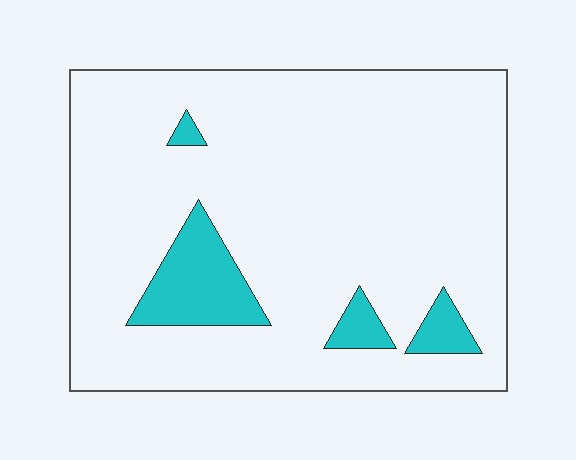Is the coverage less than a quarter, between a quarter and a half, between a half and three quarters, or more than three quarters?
Less than a quarter.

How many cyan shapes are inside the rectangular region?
4.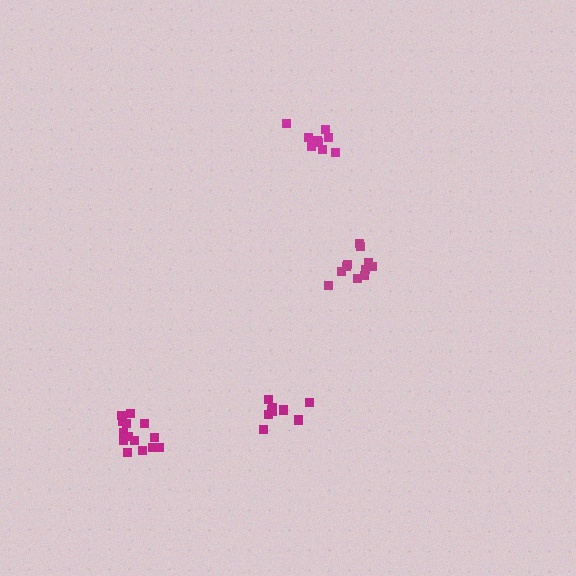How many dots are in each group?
Group 1: 12 dots, Group 2: 14 dots, Group 3: 10 dots, Group 4: 9 dots (45 total).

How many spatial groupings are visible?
There are 4 spatial groupings.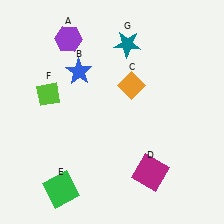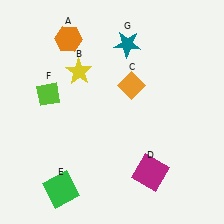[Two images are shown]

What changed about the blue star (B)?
In Image 1, B is blue. In Image 2, it changed to yellow.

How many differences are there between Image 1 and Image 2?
There are 2 differences between the two images.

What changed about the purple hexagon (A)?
In Image 1, A is purple. In Image 2, it changed to orange.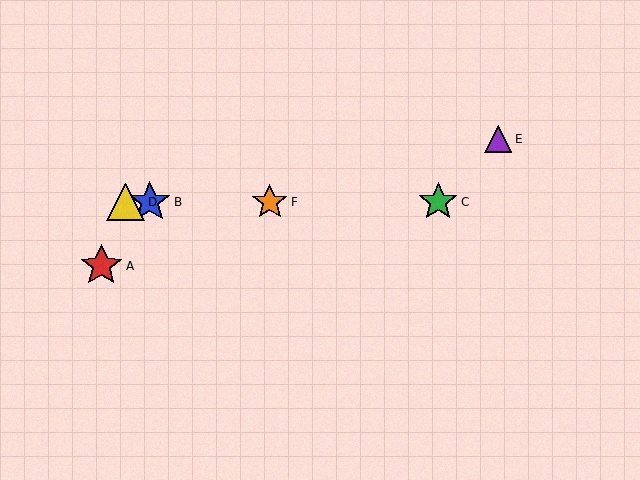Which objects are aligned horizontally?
Objects B, C, D, F are aligned horizontally.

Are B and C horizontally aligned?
Yes, both are at y≈202.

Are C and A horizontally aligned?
No, C is at y≈202 and A is at y≈266.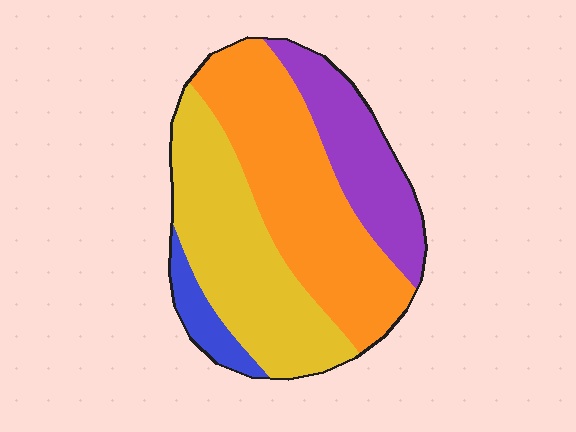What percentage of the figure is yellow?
Yellow covers 34% of the figure.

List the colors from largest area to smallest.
From largest to smallest: orange, yellow, purple, blue.